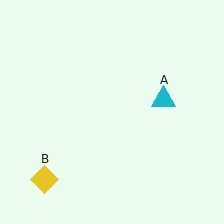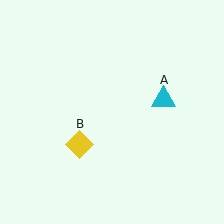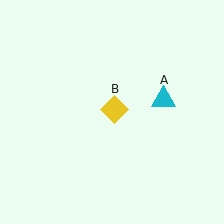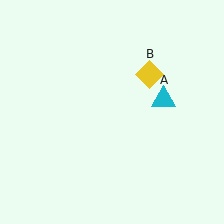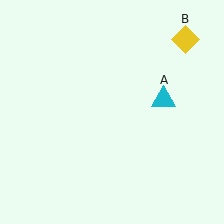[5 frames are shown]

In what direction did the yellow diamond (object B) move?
The yellow diamond (object B) moved up and to the right.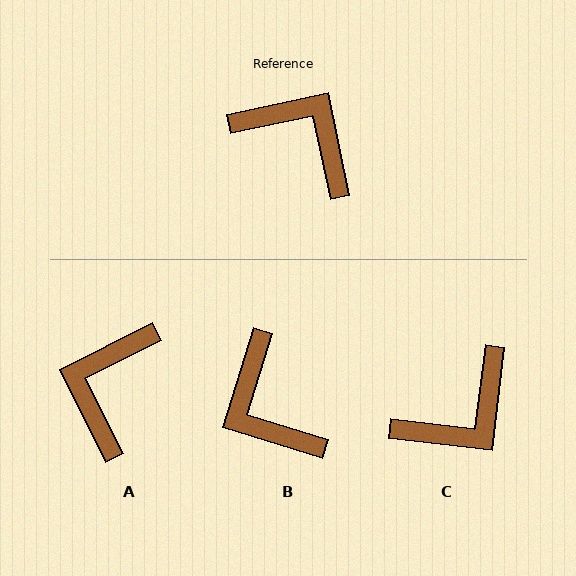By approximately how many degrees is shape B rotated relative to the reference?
Approximately 151 degrees counter-clockwise.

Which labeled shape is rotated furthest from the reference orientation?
B, about 151 degrees away.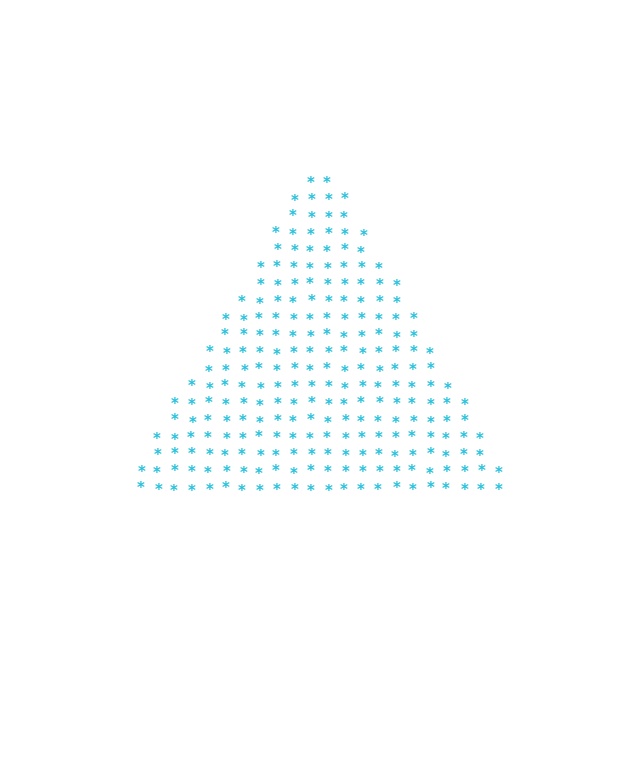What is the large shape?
The large shape is a triangle.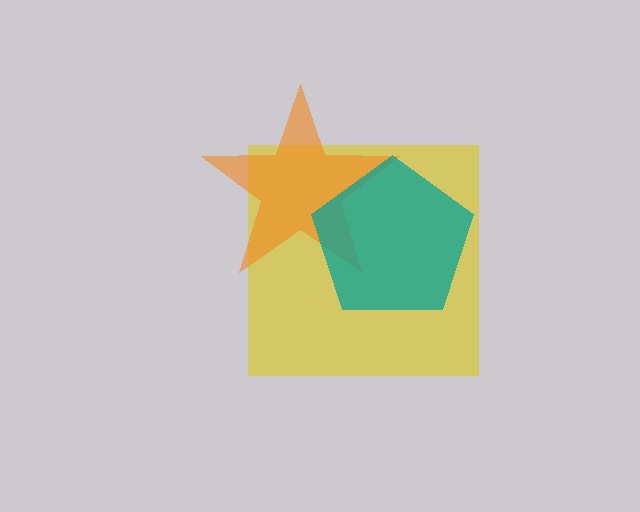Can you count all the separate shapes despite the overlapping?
Yes, there are 3 separate shapes.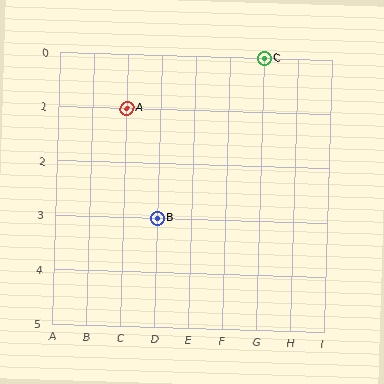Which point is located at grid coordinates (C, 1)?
Point A is at (C, 1).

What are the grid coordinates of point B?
Point B is at grid coordinates (D, 3).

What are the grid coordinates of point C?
Point C is at grid coordinates (G, 0).